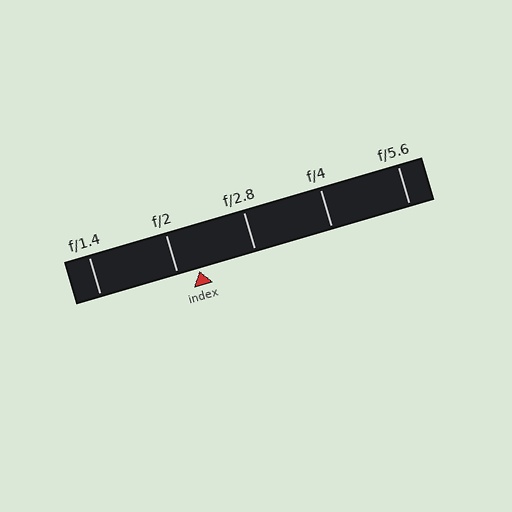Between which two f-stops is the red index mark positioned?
The index mark is between f/2 and f/2.8.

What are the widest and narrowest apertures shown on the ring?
The widest aperture shown is f/1.4 and the narrowest is f/5.6.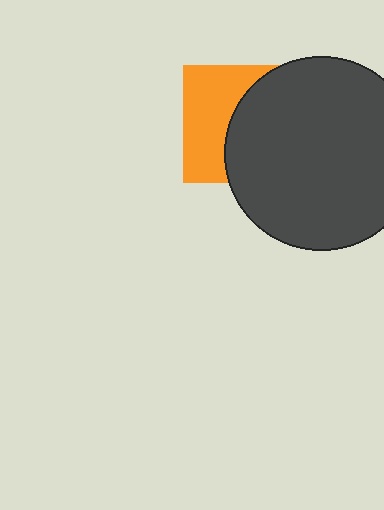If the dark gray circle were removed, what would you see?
You would see the complete orange square.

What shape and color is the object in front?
The object in front is a dark gray circle.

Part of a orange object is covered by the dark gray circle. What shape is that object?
It is a square.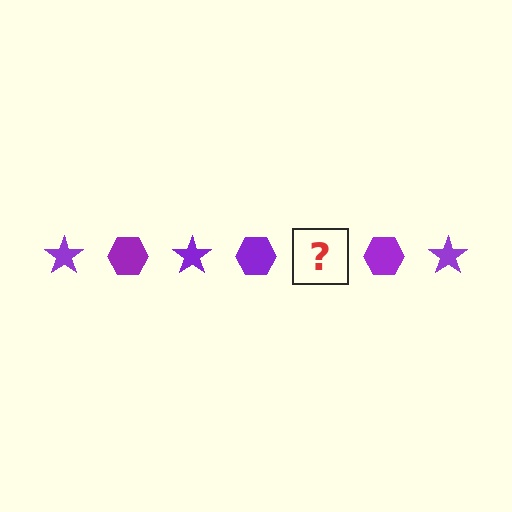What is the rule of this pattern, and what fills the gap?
The rule is that the pattern cycles through star, hexagon shapes in purple. The gap should be filled with a purple star.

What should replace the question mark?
The question mark should be replaced with a purple star.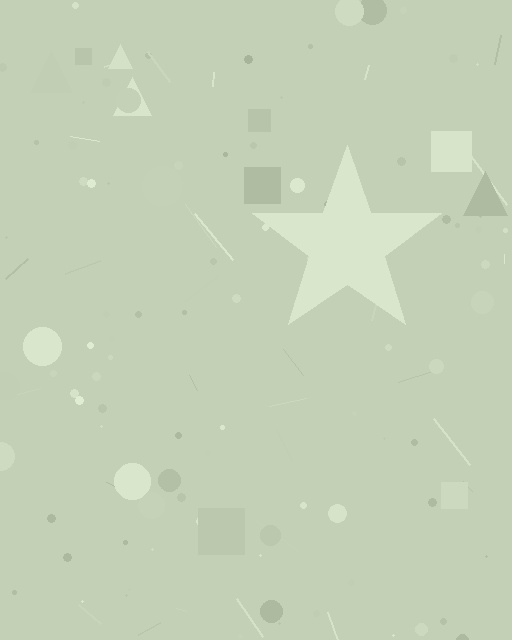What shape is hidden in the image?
A star is hidden in the image.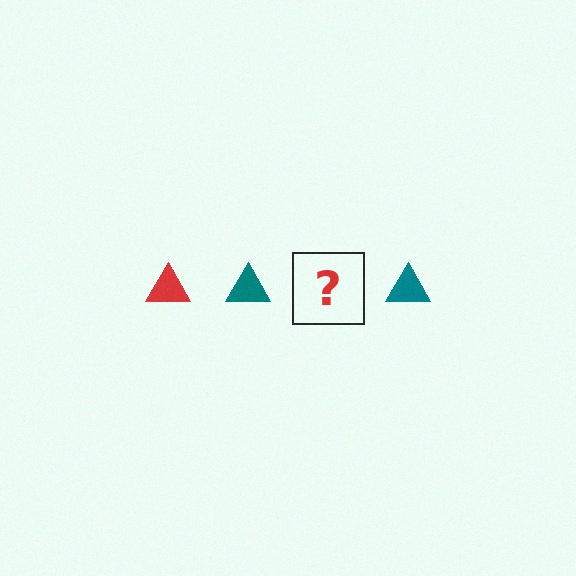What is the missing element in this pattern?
The missing element is a red triangle.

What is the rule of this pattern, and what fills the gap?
The rule is that the pattern cycles through red, teal triangles. The gap should be filled with a red triangle.